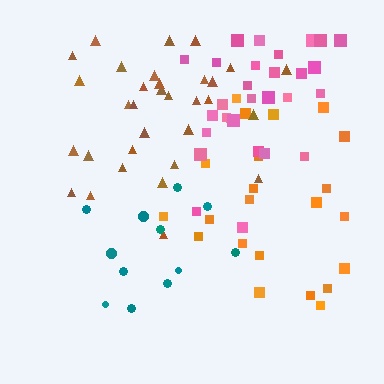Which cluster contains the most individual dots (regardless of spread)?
Brown (33).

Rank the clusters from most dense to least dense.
pink, brown, orange, teal.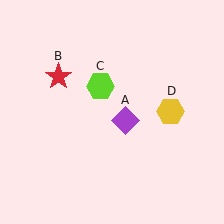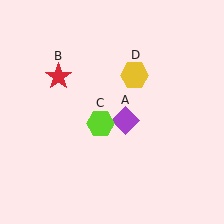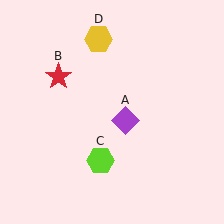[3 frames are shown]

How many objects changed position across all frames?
2 objects changed position: lime hexagon (object C), yellow hexagon (object D).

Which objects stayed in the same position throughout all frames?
Purple diamond (object A) and red star (object B) remained stationary.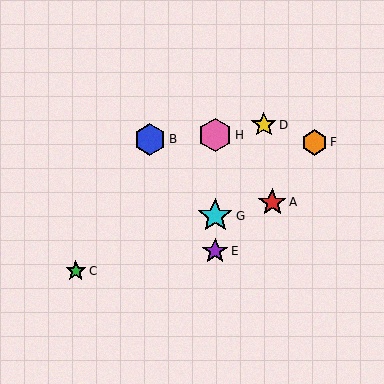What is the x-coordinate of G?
Object G is at x≈215.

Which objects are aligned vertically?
Objects E, G, H are aligned vertically.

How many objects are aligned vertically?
3 objects (E, G, H) are aligned vertically.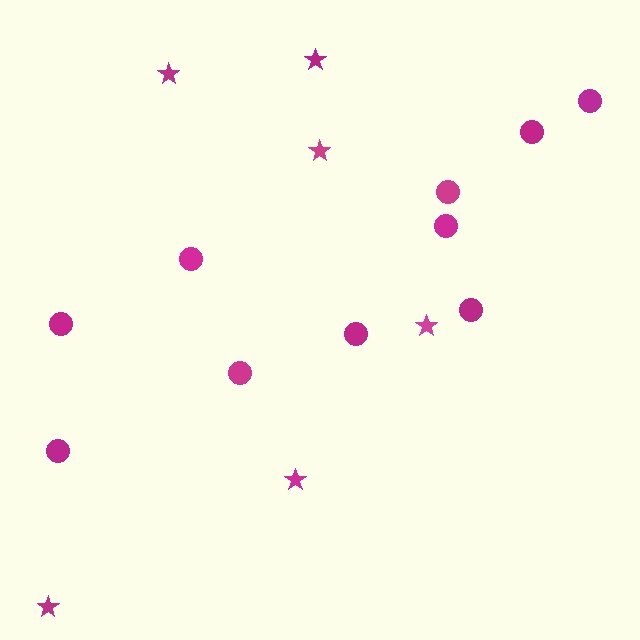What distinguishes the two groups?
There are 2 groups: one group of stars (6) and one group of circles (10).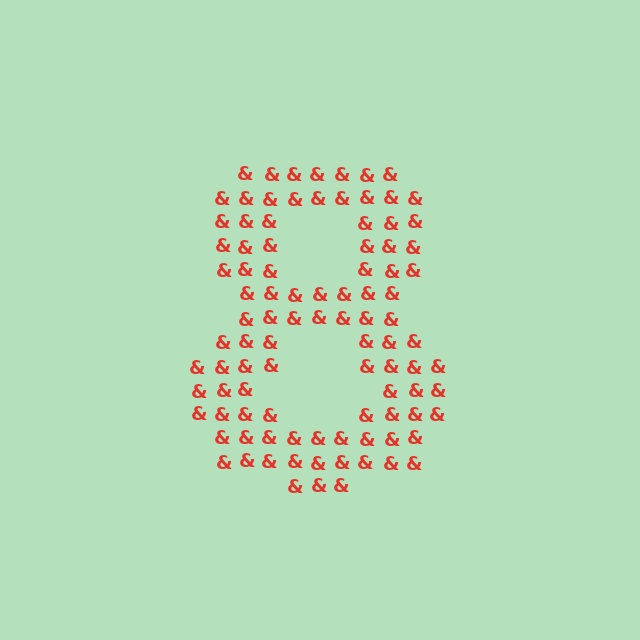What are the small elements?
The small elements are ampersands.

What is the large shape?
The large shape is the digit 8.